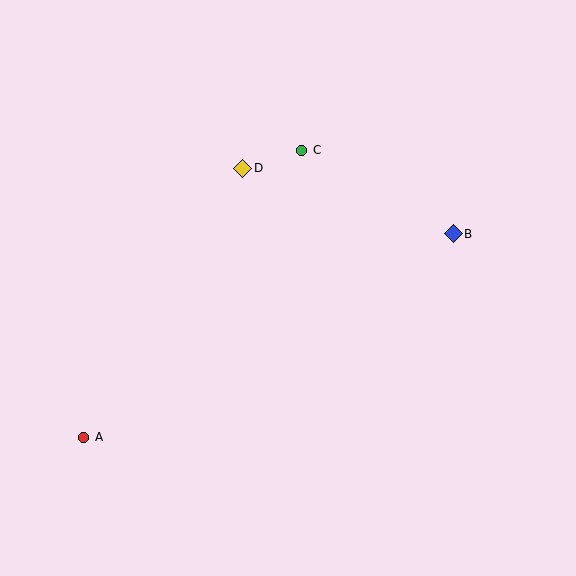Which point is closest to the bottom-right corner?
Point B is closest to the bottom-right corner.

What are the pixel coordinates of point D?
Point D is at (243, 168).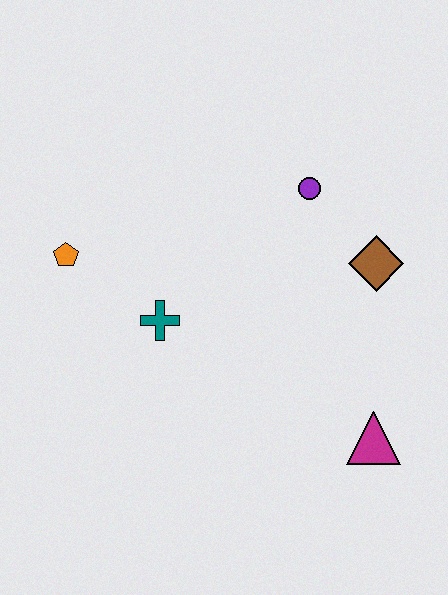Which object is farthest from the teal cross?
The magenta triangle is farthest from the teal cross.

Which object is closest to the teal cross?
The orange pentagon is closest to the teal cross.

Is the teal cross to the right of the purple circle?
No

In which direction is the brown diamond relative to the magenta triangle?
The brown diamond is above the magenta triangle.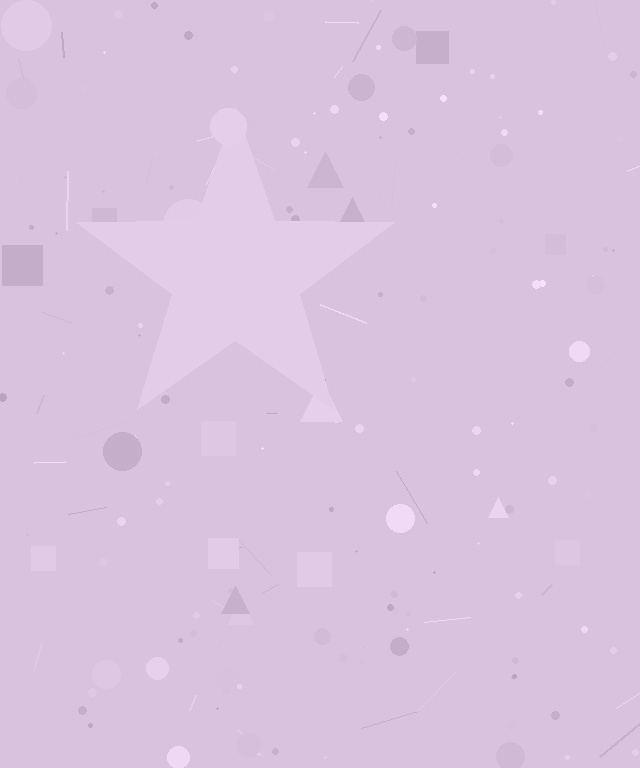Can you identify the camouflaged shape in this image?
The camouflaged shape is a star.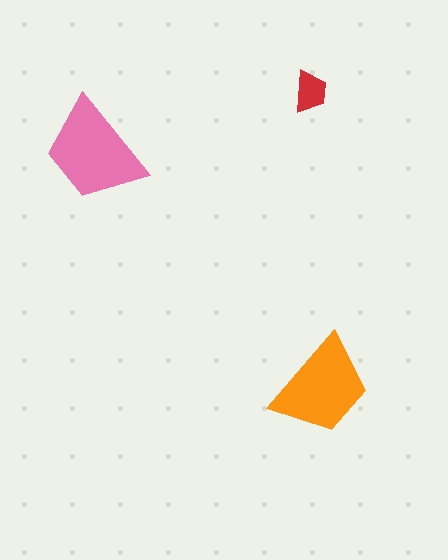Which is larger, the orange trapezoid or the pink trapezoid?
The pink one.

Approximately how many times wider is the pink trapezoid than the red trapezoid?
About 2.5 times wider.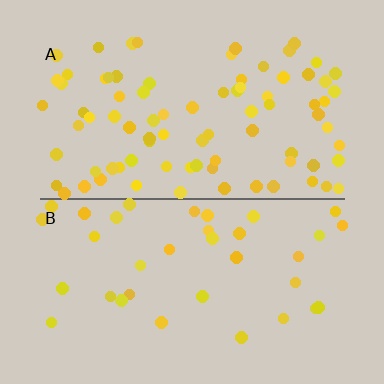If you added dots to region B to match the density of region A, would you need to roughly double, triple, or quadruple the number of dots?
Approximately double.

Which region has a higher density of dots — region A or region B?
A (the top).